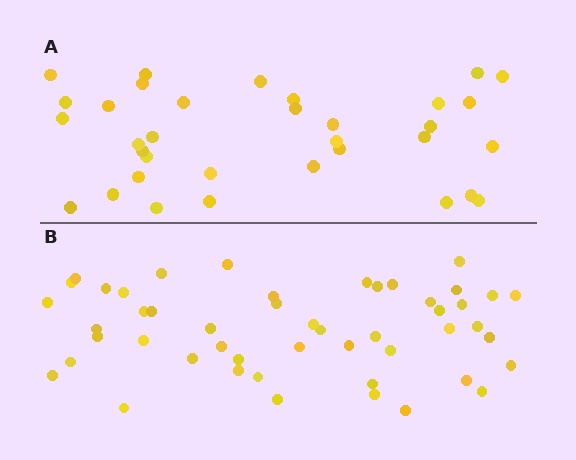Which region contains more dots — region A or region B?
Region B (the bottom region) has more dots.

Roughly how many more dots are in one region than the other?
Region B has approximately 15 more dots than region A.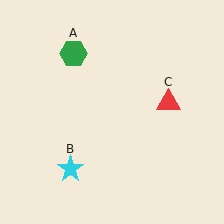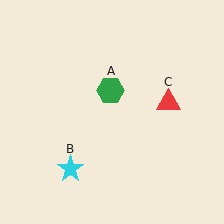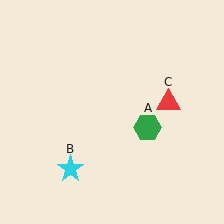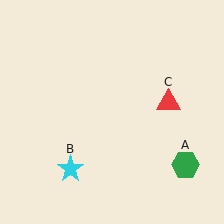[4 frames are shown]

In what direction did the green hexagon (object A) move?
The green hexagon (object A) moved down and to the right.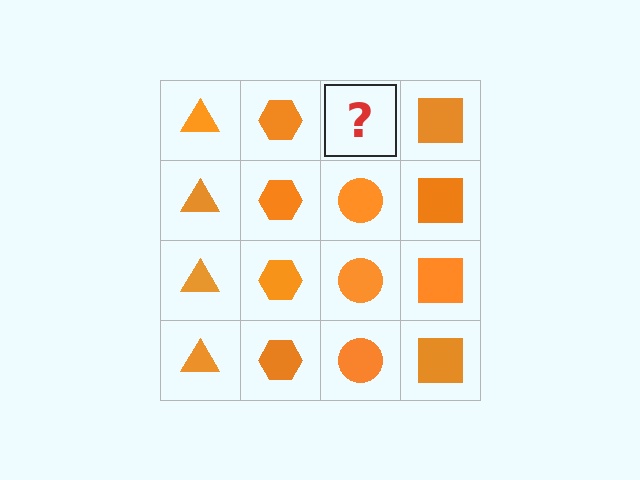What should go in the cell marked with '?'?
The missing cell should contain an orange circle.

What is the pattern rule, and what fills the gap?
The rule is that each column has a consistent shape. The gap should be filled with an orange circle.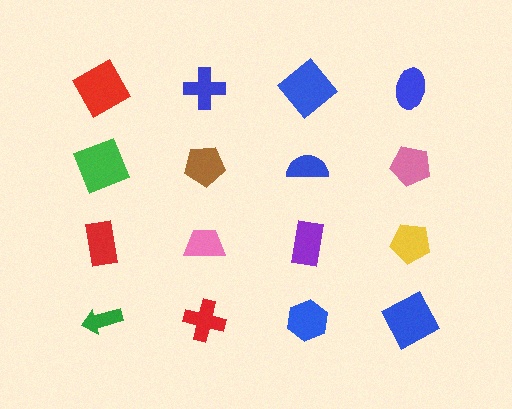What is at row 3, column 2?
A pink trapezoid.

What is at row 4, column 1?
A green arrow.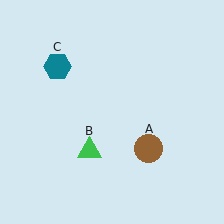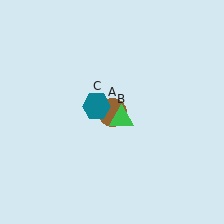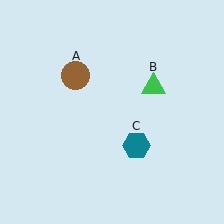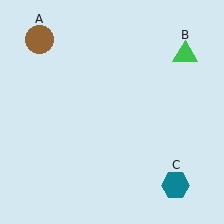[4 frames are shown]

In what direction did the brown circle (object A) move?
The brown circle (object A) moved up and to the left.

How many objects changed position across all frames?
3 objects changed position: brown circle (object A), green triangle (object B), teal hexagon (object C).